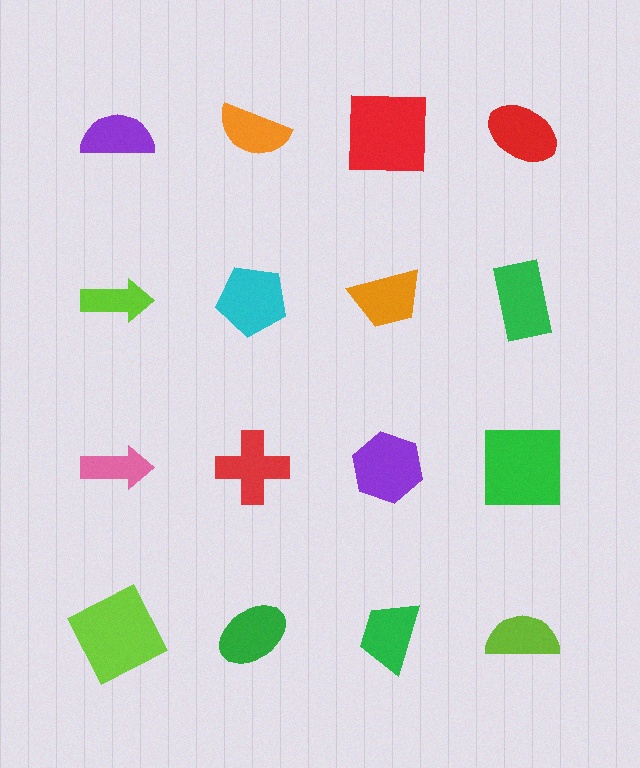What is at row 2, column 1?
A lime arrow.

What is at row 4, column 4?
A lime semicircle.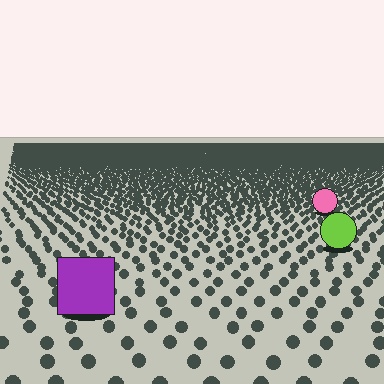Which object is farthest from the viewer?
The pink circle is farthest from the viewer. It appears smaller and the ground texture around it is denser.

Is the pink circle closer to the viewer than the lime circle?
No. The lime circle is closer — you can tell from the texture gradient: the ground texture is coarser near it.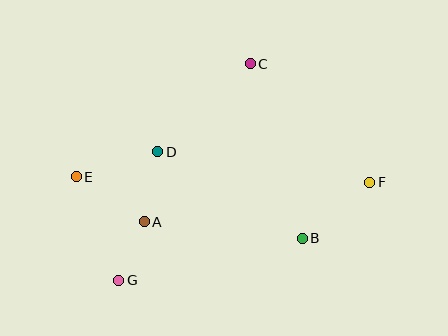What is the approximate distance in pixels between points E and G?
The distance between E and G is approximately 112 pixels.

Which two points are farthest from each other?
Points E and F are farthest from each other.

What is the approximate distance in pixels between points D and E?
The distance between D and E is approximately 85 pixels.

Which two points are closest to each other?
Points A and G are closest to each other.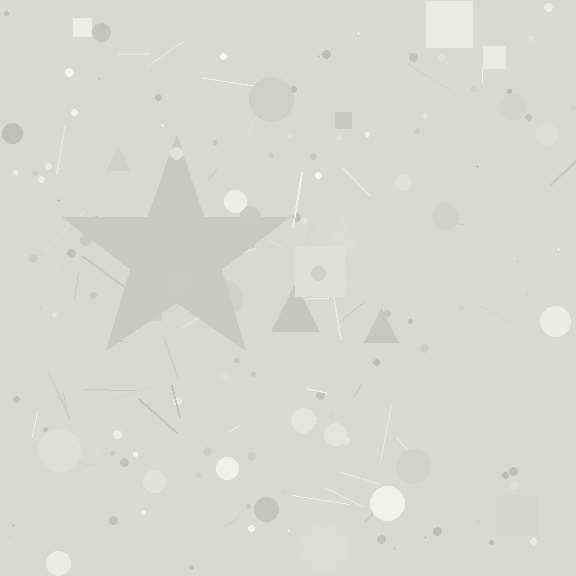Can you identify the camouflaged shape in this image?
The camouflaged shape is a star.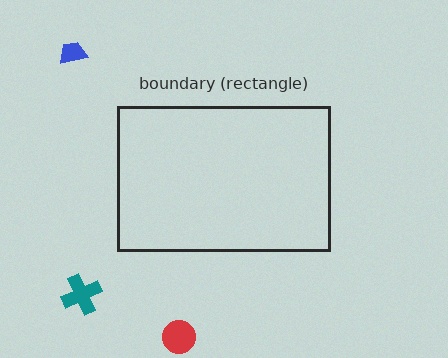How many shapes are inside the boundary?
0 inside, 3 outside.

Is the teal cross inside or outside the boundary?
Outside.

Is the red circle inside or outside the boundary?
Outside.